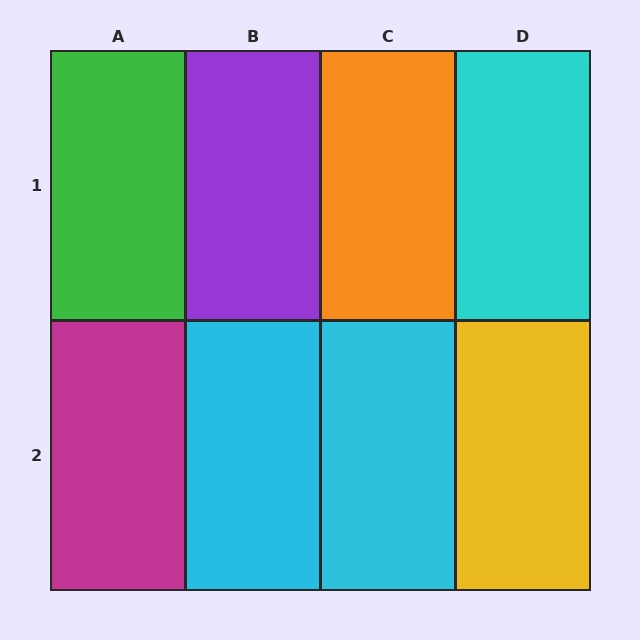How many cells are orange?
1 cell is orange.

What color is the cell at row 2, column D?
Yellow.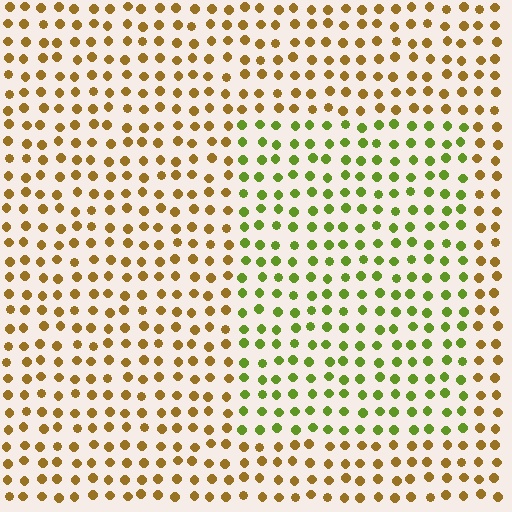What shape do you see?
I see a rectangle.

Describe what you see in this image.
The image is filled with small brown elements in a uniform arrangement. A rectangle-shaped region is visible where the elements are tinted to a slightly different hue, forming a subtle color boundary.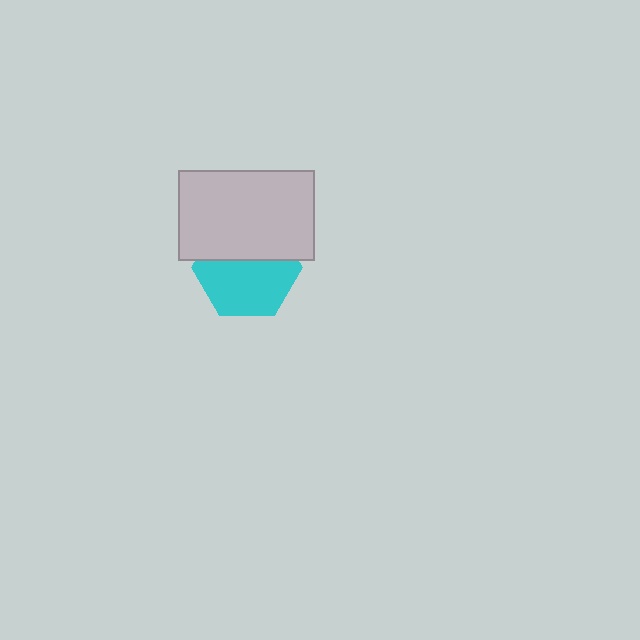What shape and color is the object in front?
The object in front is a light gray rectangle.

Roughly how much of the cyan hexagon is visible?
About half of it is visible (roughly 58%).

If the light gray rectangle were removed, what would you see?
You would see the complete cyan hexagon.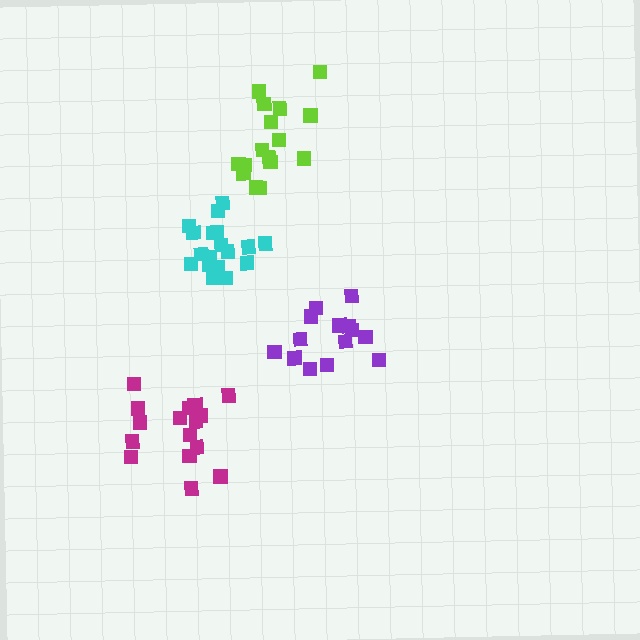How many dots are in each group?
Group 1: 18 dots, Group 2: 17 dots, Group 3: 14 dots, Group 4: 16 dots (65 total).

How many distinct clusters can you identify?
There are 4 distinct clusters.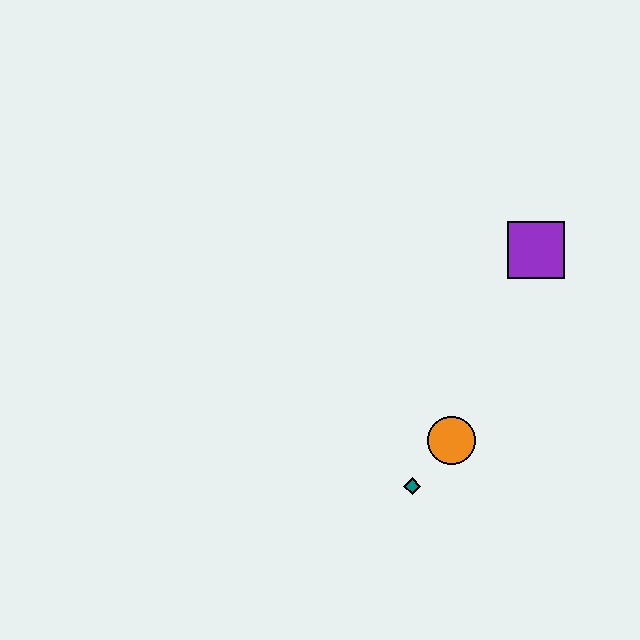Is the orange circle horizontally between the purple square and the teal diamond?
Yes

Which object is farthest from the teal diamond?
The purple square is farthest from the teal diamond.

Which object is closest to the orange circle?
The teal diamond is closest to the orange circle.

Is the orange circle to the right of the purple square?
No